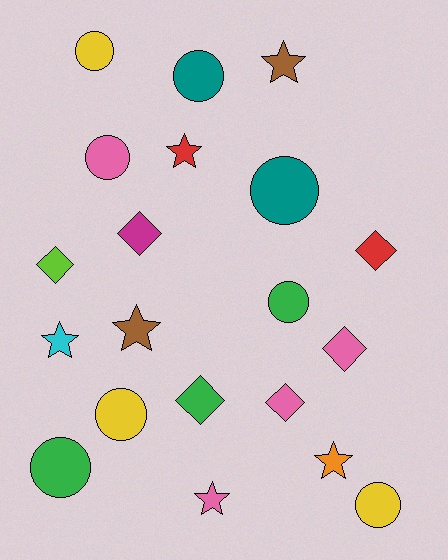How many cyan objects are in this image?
There is 1 cyan object.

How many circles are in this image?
There are 8 circles.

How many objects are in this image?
There are 20 objects.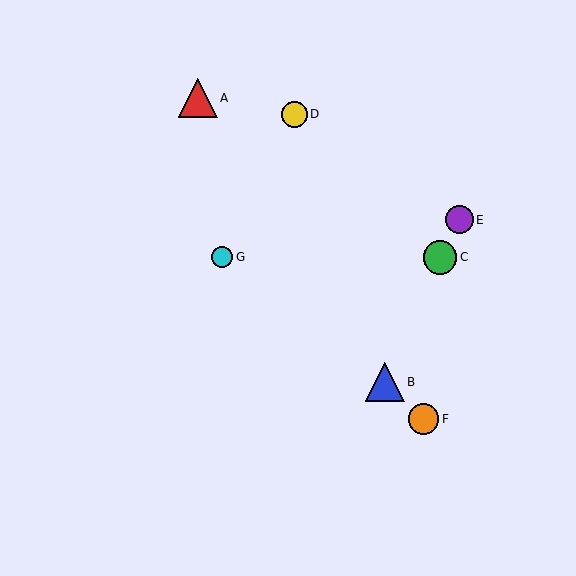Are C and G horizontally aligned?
Yes, both are at y≈257.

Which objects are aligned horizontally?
Objects C, G are aligned horizontally.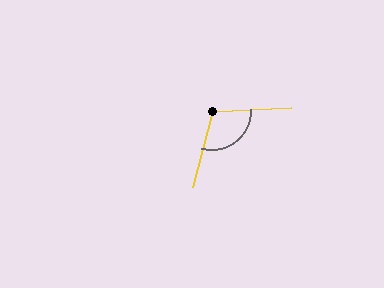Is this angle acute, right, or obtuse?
It is obtuse.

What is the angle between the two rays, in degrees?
Approximately 108 degrees.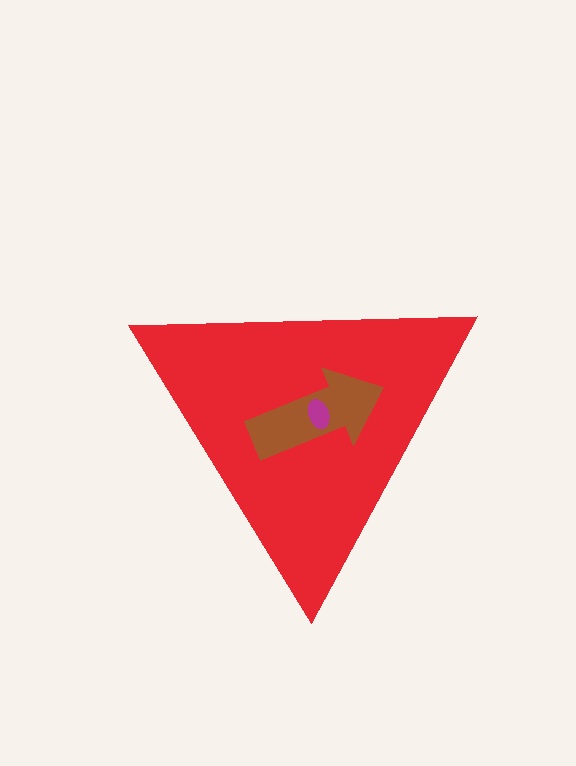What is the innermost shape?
The magenta ellipse.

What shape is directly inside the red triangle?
The brown arrow.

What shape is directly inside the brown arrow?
The magenta ellipse.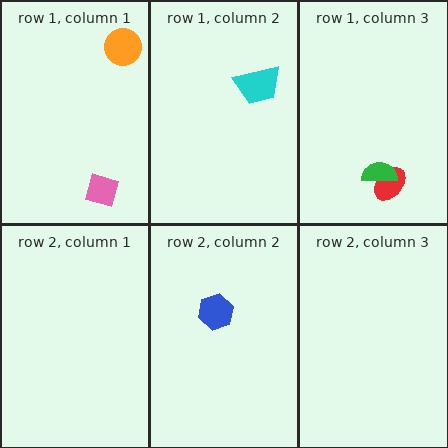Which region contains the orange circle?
The row 1, column 1 region.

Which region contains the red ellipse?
The row 1, column 3 region.